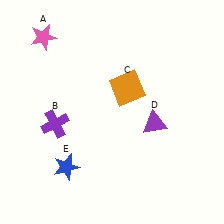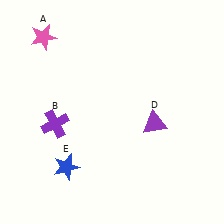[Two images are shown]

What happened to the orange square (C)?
The orange square (C) was removed in Image 2. It was in the top-right area of Image 1.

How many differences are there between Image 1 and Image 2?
There is 1 difference between the two images.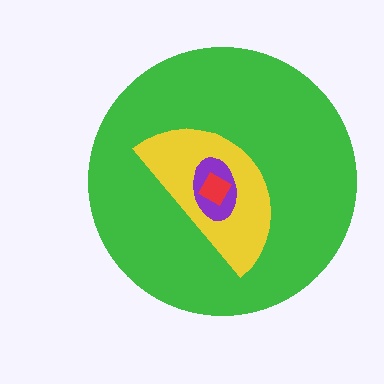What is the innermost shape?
The red diamond.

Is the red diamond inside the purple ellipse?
Yes.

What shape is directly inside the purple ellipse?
The red diamond.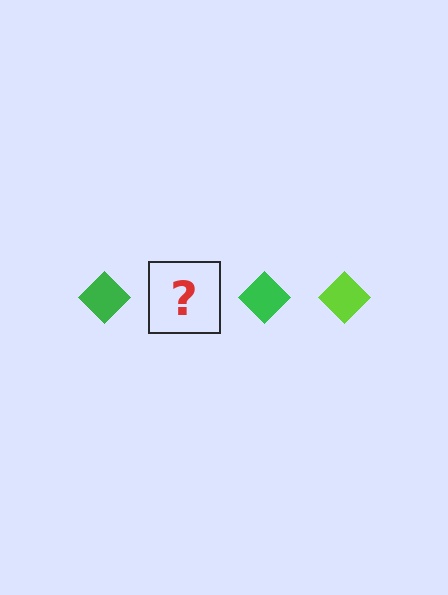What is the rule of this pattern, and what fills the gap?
The rule is that the pattern cycles through green, lime diamonds. The gap should be filled with a lime diamond.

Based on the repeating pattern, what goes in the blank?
The blank should be a lime diamond.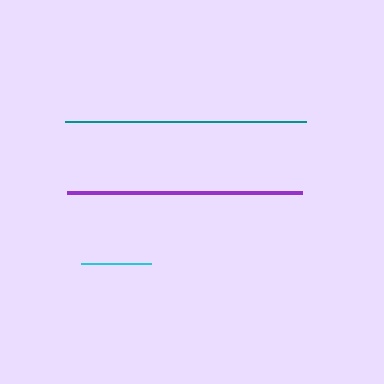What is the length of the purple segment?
The purple segment is approximately 235 pixels long.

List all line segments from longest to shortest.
From longest to shortest: teal, purple, cyan.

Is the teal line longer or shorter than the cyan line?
The teal line is longer than the cyan line.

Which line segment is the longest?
The teal line is the longest at approximately 242 pixels.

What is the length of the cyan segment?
The cyan segment is approximately 70 pixels long.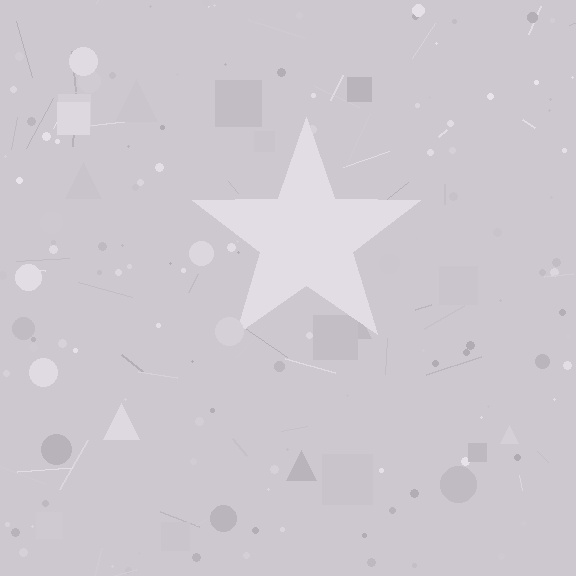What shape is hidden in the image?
A star is hidden in the image.